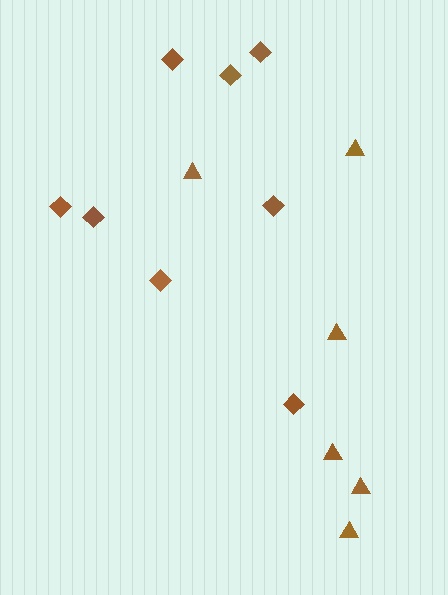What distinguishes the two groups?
There are 2 groups: one group of triangles (6) and one group of diamonds (8).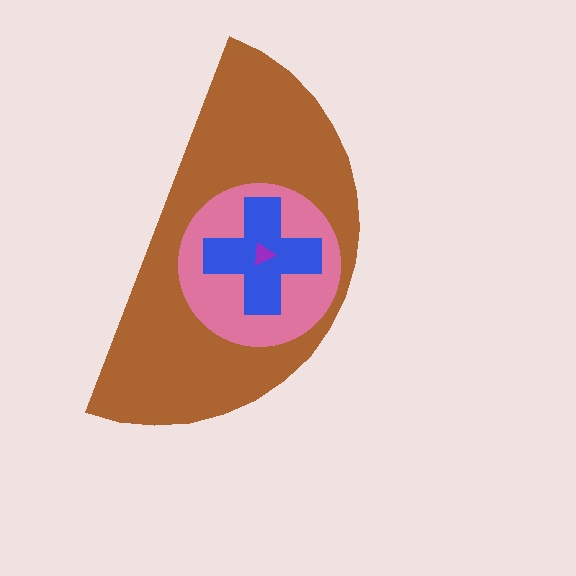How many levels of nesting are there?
4.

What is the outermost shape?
The brown semicircle.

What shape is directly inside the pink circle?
The blue cross.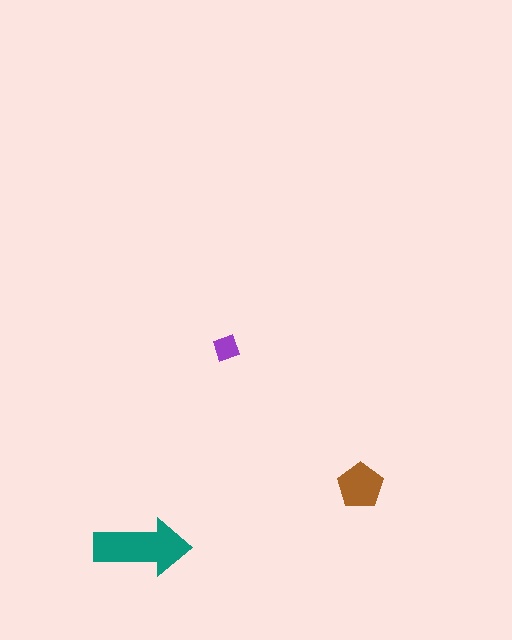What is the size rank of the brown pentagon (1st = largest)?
2nd.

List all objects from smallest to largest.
The purple diamond, the brown pentagon, the teal arrow.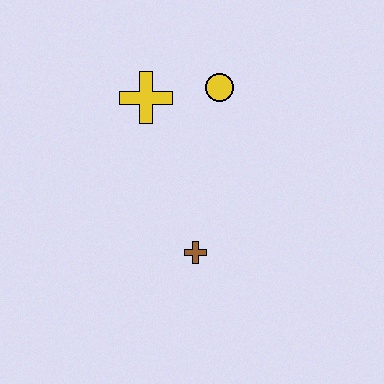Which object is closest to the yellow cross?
The yellow circle is closest to the yellow cross.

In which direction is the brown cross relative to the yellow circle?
The brown cross is below the yellow circle.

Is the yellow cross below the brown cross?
No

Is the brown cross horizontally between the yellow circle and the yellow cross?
Yes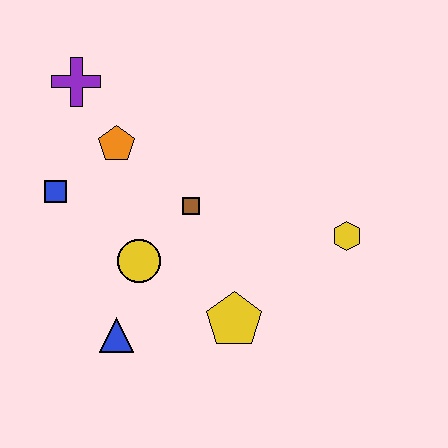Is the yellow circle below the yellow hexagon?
Yes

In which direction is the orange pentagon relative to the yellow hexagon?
The orange pentagon is to the left of the yellow hexagon.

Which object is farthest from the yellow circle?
The yellow hexagon is farthest from the yellow circle.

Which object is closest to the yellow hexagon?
The yellow pentagon is closest to the yellow hexagon.